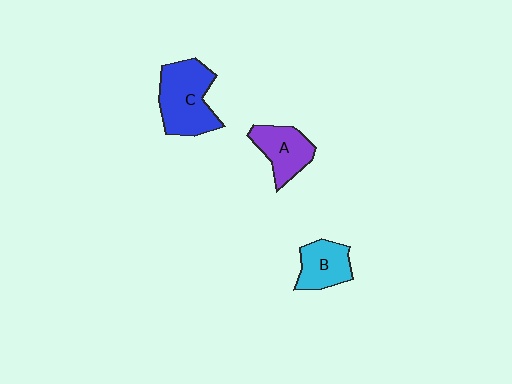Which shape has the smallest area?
Shape B (cyan).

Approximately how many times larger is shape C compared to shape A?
Approximately 1.5 times.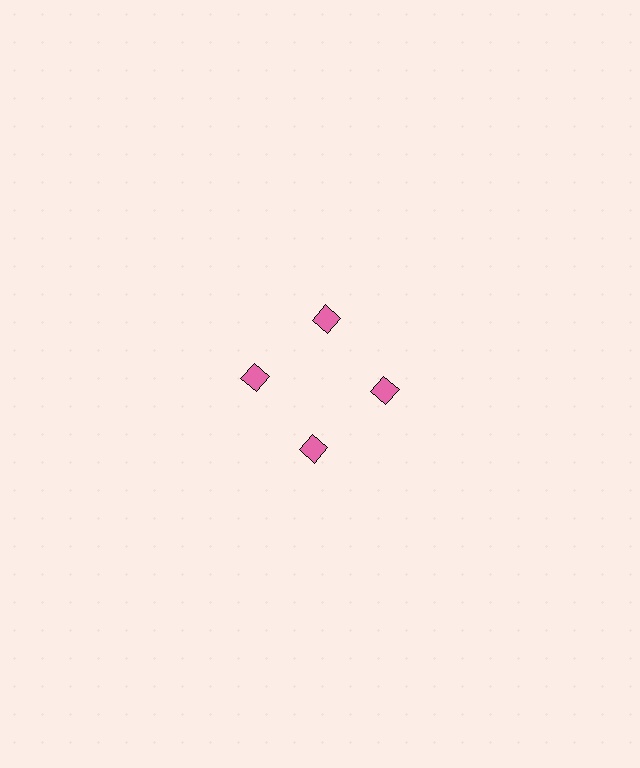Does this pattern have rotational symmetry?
Yes, this pattern has 4-fold rotational symmetry. It looks the same after rotating 90 degrees around the center.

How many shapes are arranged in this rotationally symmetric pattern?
There are 4 shapes, arranged in 4 groups of 1.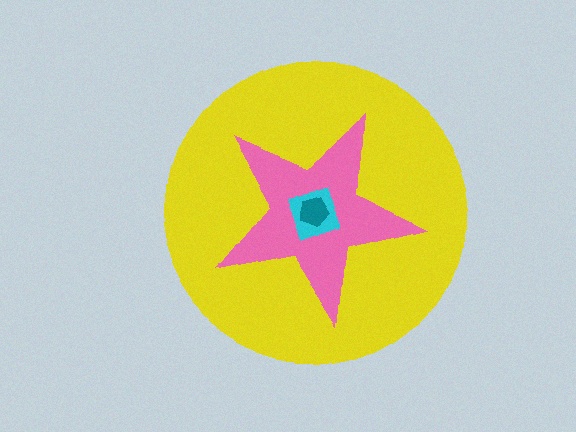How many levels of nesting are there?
4.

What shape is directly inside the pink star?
The cyan square.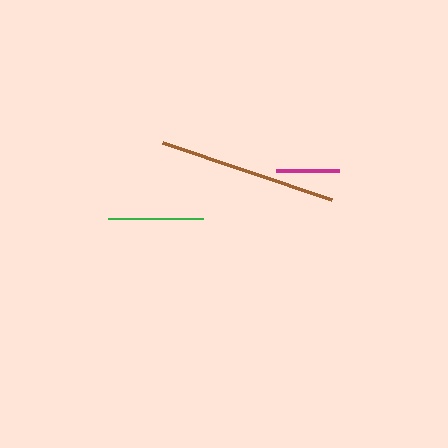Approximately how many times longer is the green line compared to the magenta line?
The green line is approximately 1.5 times the length of the magenta line.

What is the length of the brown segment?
The brown segment is approximately 179 pixels long.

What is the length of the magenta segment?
The magenta segment is approximately 63 pixels long.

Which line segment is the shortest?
The magenta line is the shortest at approximately 63 pixels.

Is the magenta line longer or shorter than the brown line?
The brown line is longer than the magenta line.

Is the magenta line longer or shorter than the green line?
The green line is longer than the magenta line.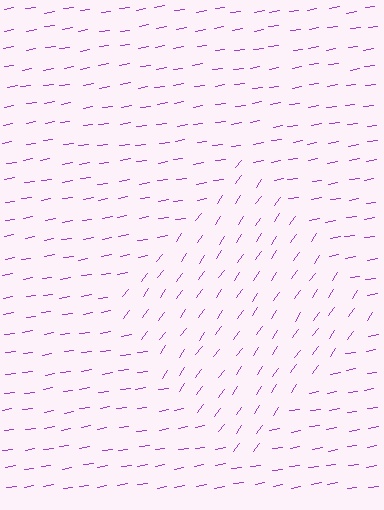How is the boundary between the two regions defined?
The boundary is defined purely by a change in line orientation (approximately 45 degrees difference). All lines are the same color and thickness.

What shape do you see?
I see a diamond.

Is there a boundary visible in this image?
Yes, there is a texture boundary formed by a change in line orientation.